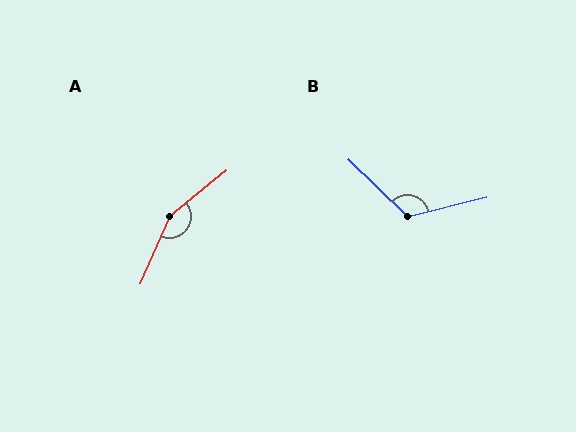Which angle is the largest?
A, at approximately 152 degrees.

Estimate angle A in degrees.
Approximately 152 degrees.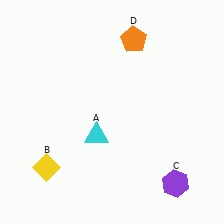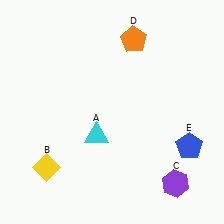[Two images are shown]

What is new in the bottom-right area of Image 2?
A blue pentagon (E) was added in the bottom-right area of Image 2.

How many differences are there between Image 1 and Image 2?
There is 1 difference between the two images.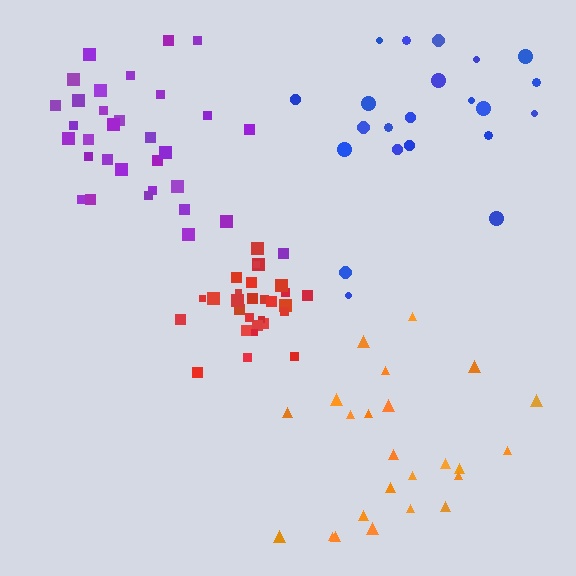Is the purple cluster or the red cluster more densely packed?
Red.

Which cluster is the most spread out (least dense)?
Blue.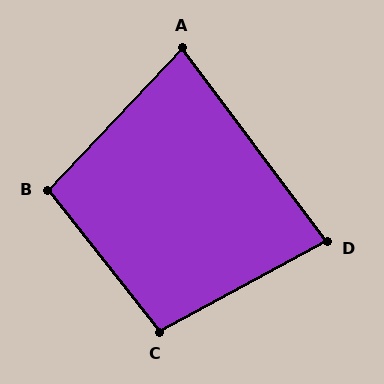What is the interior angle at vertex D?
Approximately 82 degrees (acute).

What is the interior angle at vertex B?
Approximately 98 degrees (obtuse).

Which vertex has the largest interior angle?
C, at approximately 100 degrees.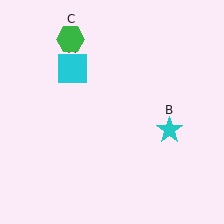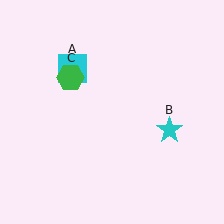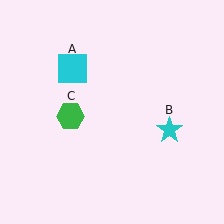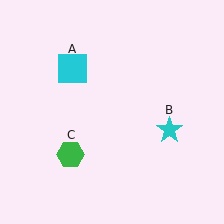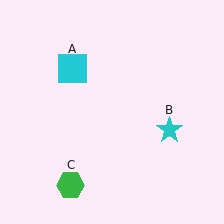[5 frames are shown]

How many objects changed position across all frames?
1 object changed position: green hexagon (object C).